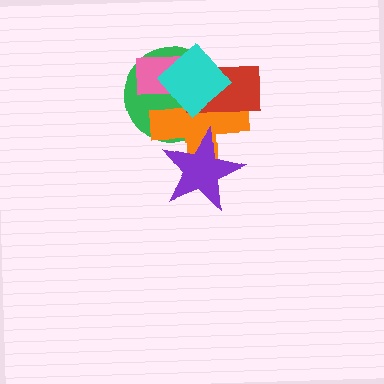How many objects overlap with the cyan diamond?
4 objects overlap with the cyan diamond.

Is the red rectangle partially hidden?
Yes, it is partially covered by another shape.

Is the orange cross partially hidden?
Yes, it is partially covered by another shape.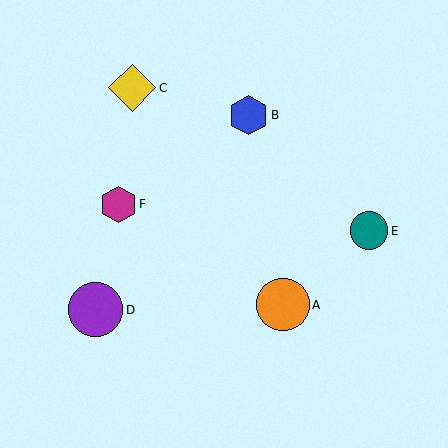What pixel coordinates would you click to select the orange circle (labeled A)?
Click at (283, 305) to select the orange circle A.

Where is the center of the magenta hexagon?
The center of the magenta hexagon is at (118, 204).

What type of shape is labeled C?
Shape C is a yellow diamond.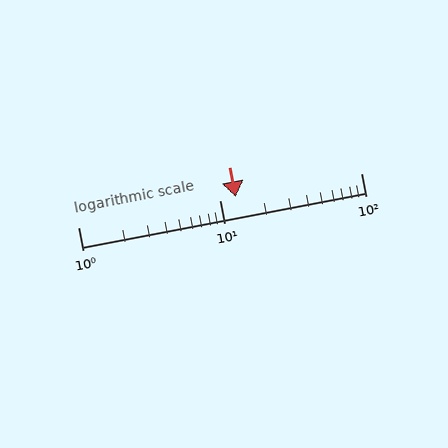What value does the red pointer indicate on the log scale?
The pointer indicates approximately 13.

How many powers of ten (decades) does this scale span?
The scale spans 2 decades, from 1 to 100.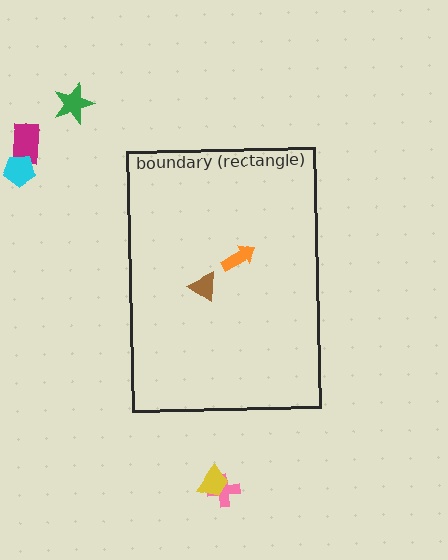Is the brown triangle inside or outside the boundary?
Inside.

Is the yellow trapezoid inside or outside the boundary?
Outside.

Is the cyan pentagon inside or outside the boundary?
Outside.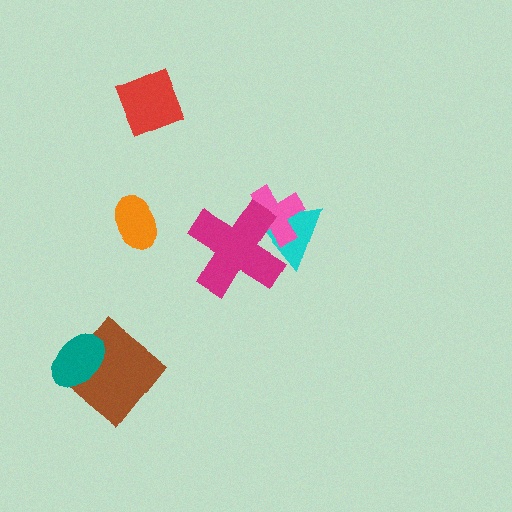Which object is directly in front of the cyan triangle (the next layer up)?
The pink cross is directly in front of the cyan triangle.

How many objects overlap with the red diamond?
0 objects overlap with the red diamond.